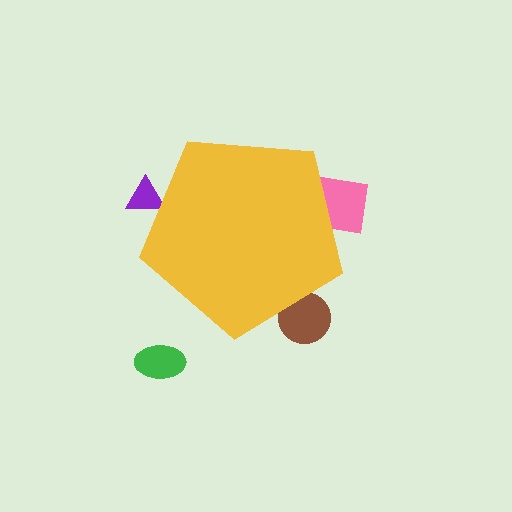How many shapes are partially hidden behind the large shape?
3 shapes are partially hidden.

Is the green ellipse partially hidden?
No, the green ellipse is fully visible.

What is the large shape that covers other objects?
A yellow pentagon.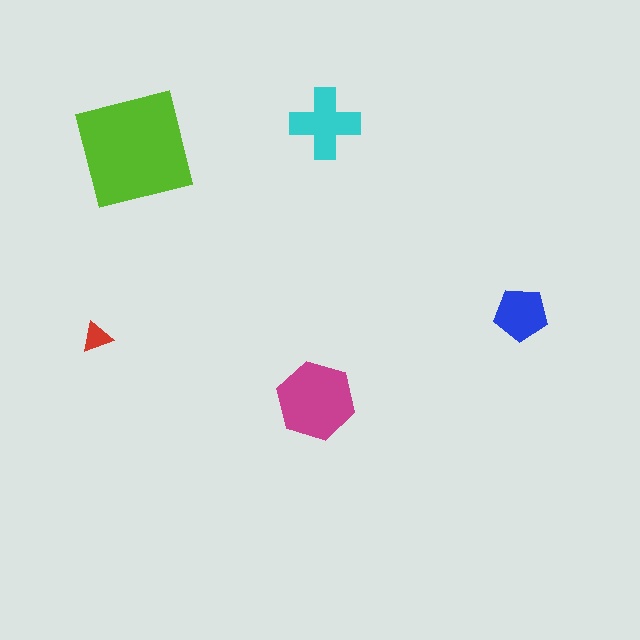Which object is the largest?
The lime square.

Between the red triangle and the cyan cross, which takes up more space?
The cyan cross.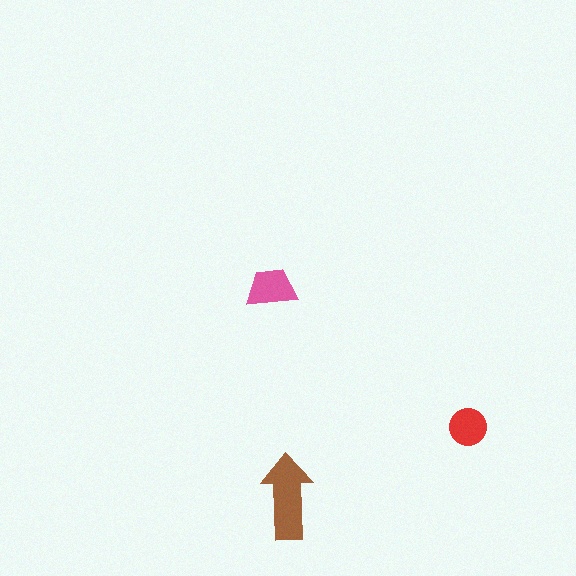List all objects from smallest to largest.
The red circle, the pink trapezoid, the brown arrow.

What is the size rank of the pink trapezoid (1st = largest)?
2nd.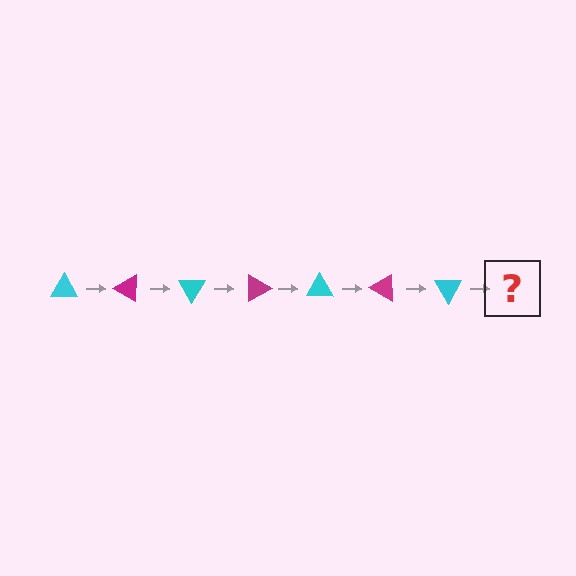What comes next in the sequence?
The next element should be a magenta triangle, rotated 210 degrees from the start.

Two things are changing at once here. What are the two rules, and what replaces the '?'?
The two rules are that it rotates 30 degrees each step and the color cycles through cyan and magenta. The '?' should be a magenta triangle, rotated 210 degrees from the start.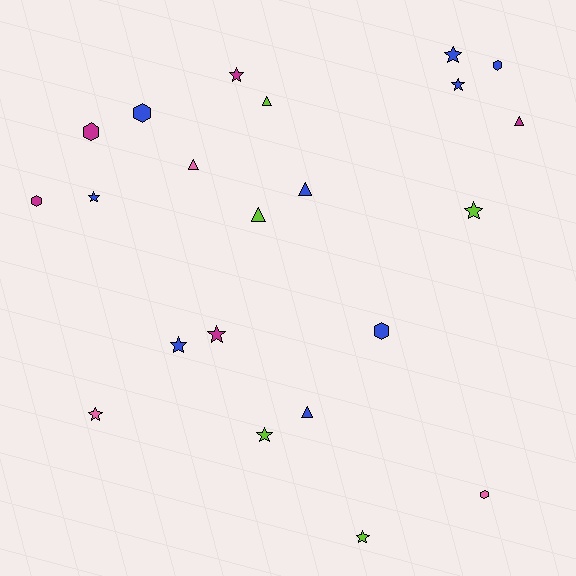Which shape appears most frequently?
Star, with 10 objects.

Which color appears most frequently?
Blue, with 9 objects.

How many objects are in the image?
There are 22 objects.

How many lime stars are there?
There are 3 lime stars.